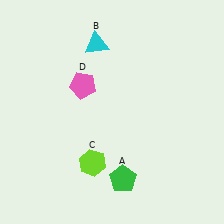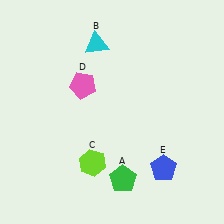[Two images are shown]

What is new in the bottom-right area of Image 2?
A blue pentagon (E) was added in the bottom-right area of Image 2.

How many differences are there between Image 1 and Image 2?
There is 1 difference between the two images.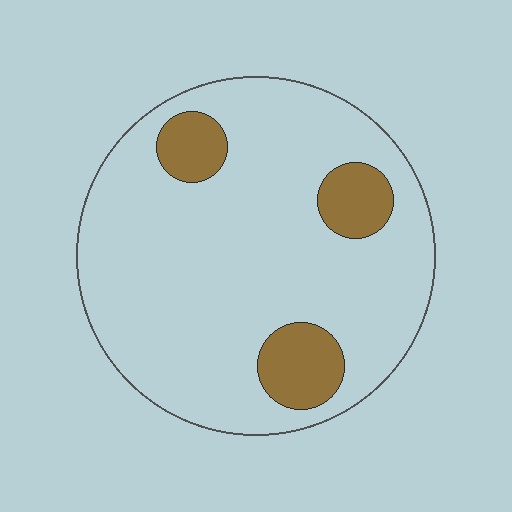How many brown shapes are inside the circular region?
3.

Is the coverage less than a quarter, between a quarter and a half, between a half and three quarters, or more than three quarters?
Less than a quarter.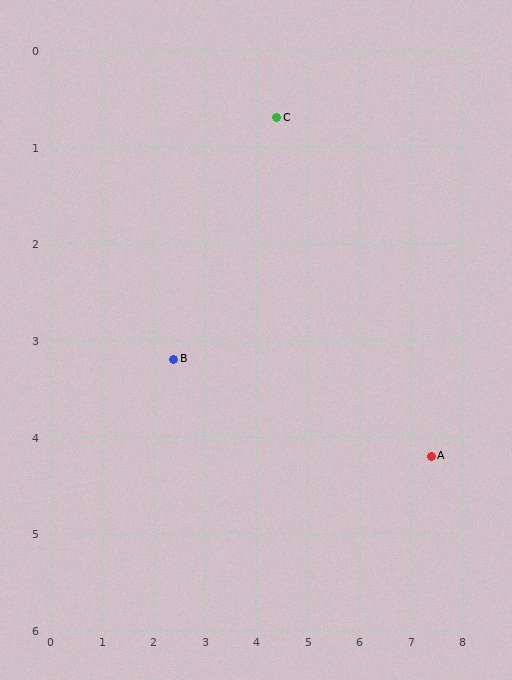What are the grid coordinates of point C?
Point C is at approximately (4.4, 0.7).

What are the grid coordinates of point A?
Point A is at approximately (7.4, 4.2).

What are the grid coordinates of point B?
Point B is at approximately (2.4, 3.2).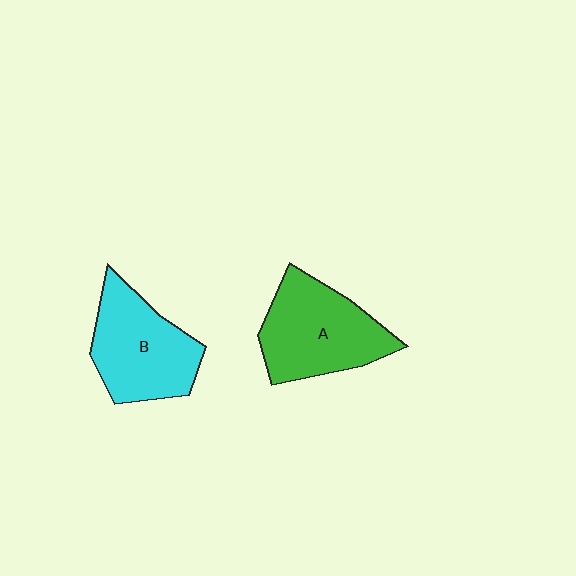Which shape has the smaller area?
Shape B (cyan).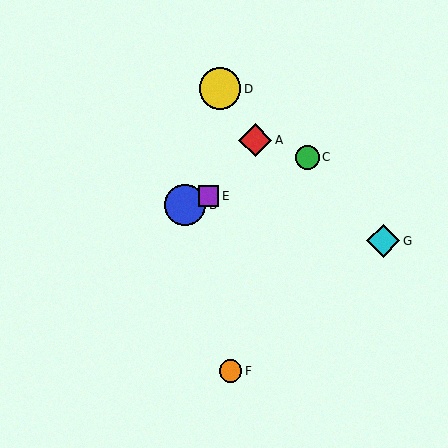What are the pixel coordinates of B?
Object B is at (185, 205).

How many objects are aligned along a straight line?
3 objects (B, C, E) are aligned along a straight line.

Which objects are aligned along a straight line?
Objects B, C, E are aligned along a straight line.